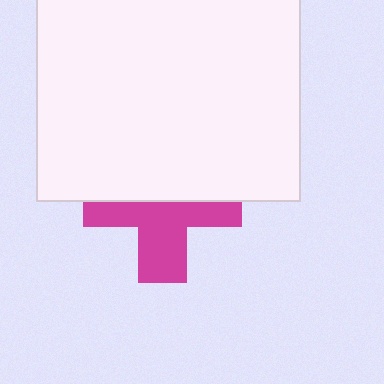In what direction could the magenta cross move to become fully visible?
The magenta cross could move down. That would shift it out from behind the white square entirely.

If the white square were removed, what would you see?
You would see the complete magenta cross.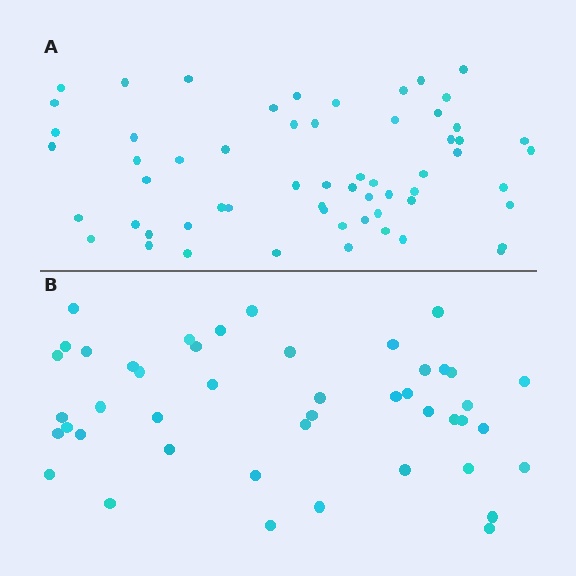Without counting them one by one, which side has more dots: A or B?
Region A (the top region) has more dots.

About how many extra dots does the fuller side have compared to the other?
Region A has approximately 15 more dots than region B.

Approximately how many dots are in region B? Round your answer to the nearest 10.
About 40 dots. (The exact count is 45, which rounds to 40.)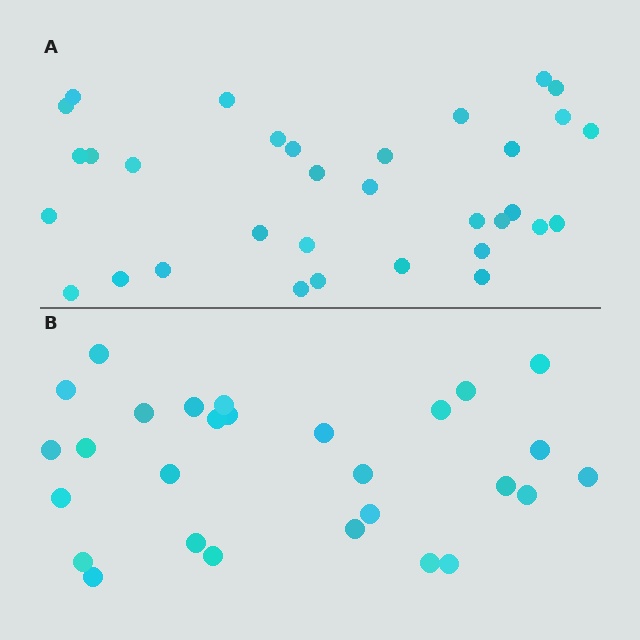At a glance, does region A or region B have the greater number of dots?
Region A (the top region) has more dots.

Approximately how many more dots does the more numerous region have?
Region A has about 5 more dots than region B.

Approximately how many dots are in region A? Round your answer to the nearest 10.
About 30 dots. (The exact count is 33, which rounds to 30.)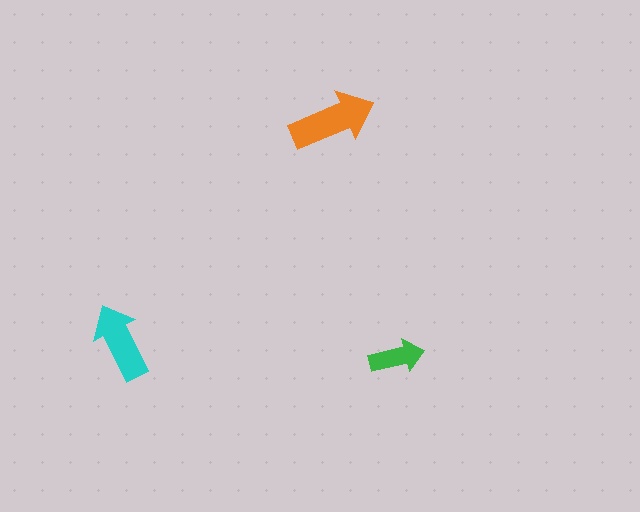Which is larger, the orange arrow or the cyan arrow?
The orange one.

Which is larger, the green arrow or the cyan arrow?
The cyan one.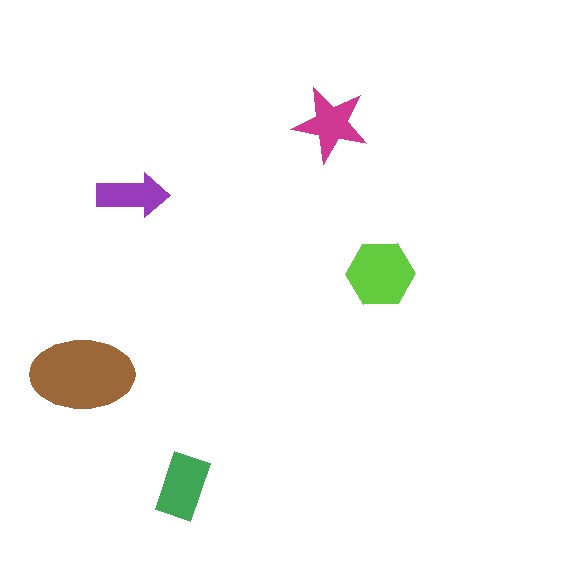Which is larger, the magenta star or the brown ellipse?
The brown ellipse.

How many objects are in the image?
There are 5 objects in the image.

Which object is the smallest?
The purple arrow.